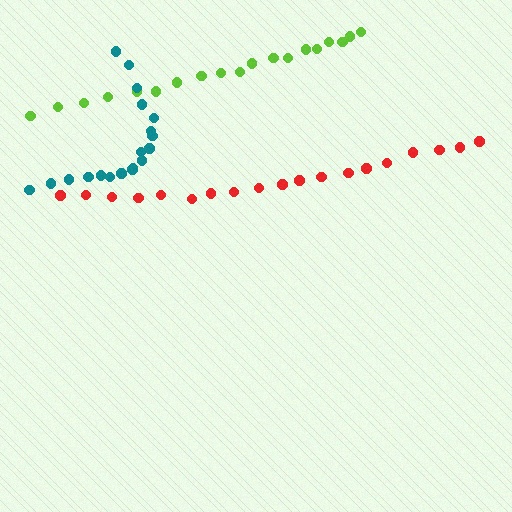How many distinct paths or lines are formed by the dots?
There are 3 distinct paths.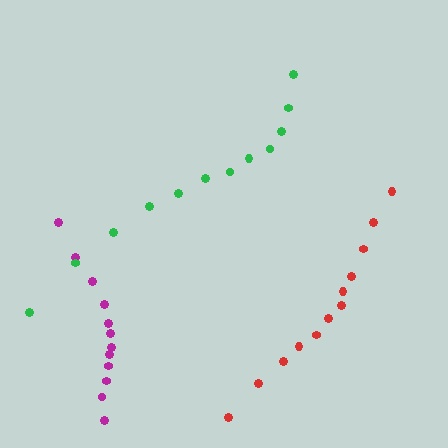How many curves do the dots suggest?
There are 3 distinct paths.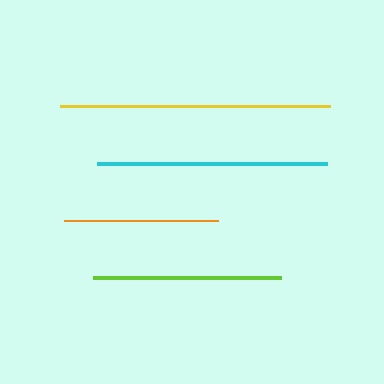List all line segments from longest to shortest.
From longest to shortest: yellow, cyan, lime, orange.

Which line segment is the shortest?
The orange line is the shortest at approximately 154 pixels.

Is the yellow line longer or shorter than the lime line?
The yellow line is longer than the lime line.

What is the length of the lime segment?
The lime segment is approximately 188 pixels long.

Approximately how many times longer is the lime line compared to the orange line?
The lime line is approximately 1.2 times the length of the orange line.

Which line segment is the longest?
The yellow line is the longest at approximately 270 pixels.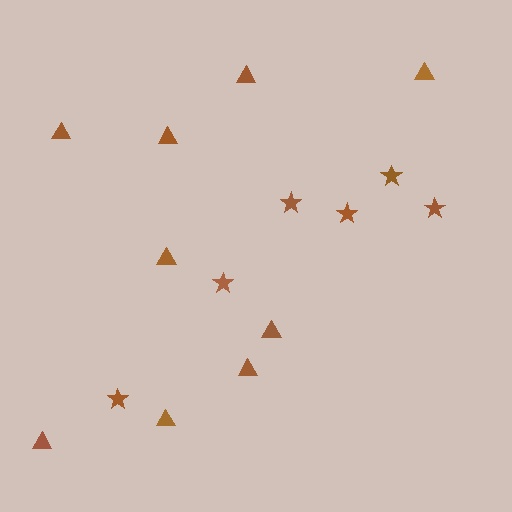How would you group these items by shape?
There are 2 groups: one group of stars (6) and one group of triangles (9).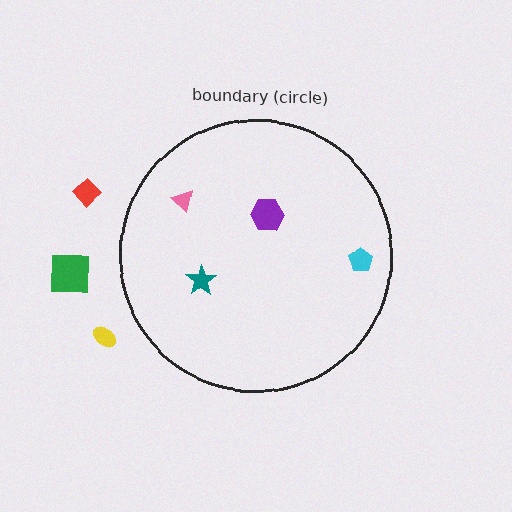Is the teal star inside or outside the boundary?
Inside.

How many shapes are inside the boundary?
4 inside, 3 outside.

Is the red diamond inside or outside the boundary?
Outside.